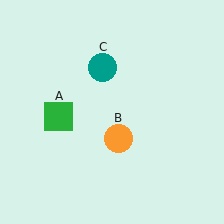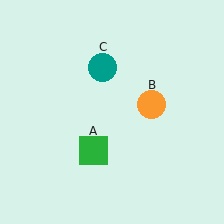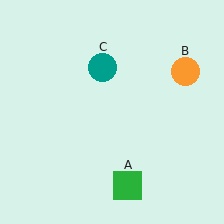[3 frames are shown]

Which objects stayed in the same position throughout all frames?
Teal circle (object C) remained stationary.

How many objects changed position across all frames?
2 objects changed position: green square (object A), orange circle (object B).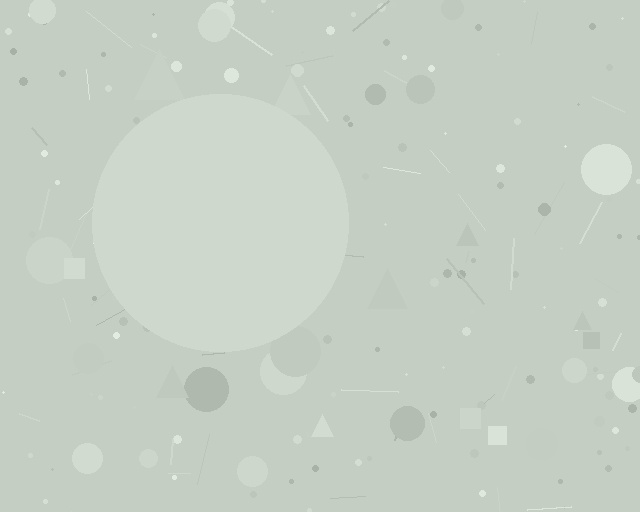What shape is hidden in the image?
A circle is hidden in the image.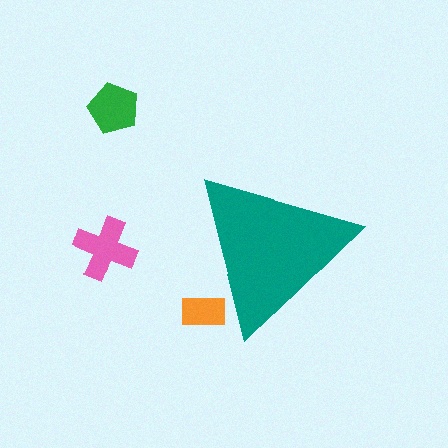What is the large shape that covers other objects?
A teal triangle.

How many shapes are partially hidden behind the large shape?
1 shape is partially hidden.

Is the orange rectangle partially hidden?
Yes, the orange rectangle is partially hidden behind the teal triangle.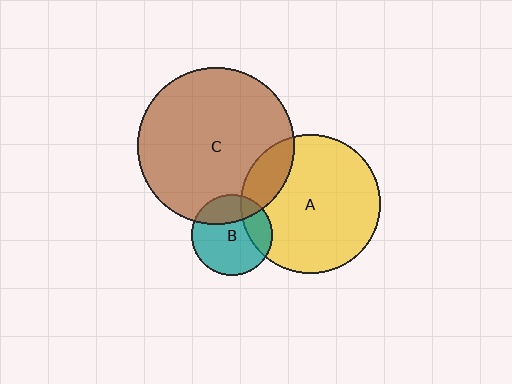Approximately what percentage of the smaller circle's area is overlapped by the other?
Approximately 25%.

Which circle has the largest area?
Circle C (brown).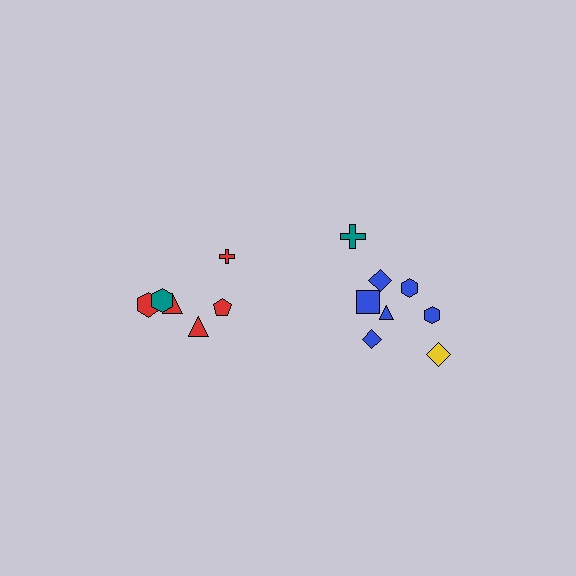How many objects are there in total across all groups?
There are 14 objects.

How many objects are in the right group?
There are 8 objects.